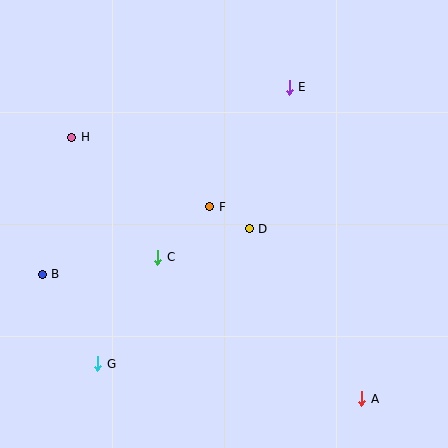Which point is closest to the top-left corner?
Point H is closest to the top-left corner.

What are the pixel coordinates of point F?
Point F is at (210, 207).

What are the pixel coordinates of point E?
Point E is at (289, 87).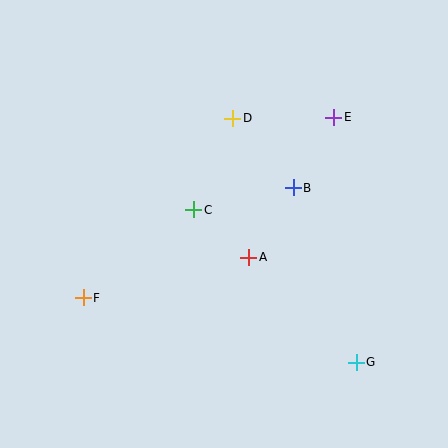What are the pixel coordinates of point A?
Point A is at (249, 257).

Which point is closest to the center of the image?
Point C at (194, 210) is closest to the center.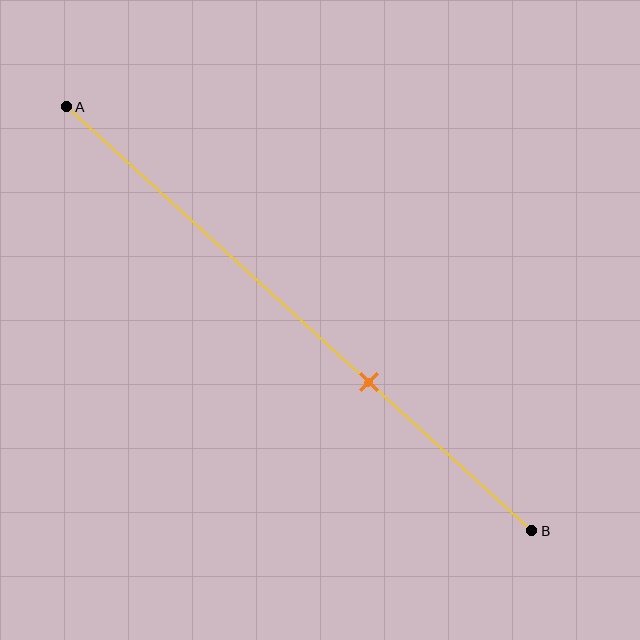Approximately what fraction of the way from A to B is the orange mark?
The orange mark is approximately 65% of the way from A to B.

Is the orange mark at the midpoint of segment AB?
No, the mark is at about 65% from A, not at the 50% midpoint.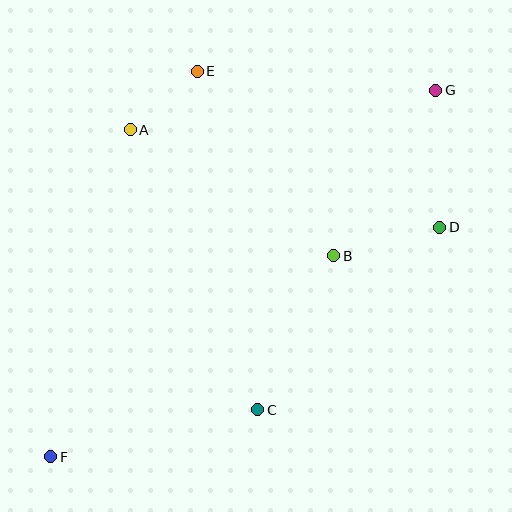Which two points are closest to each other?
Points A and E are closest to each other.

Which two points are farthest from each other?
Points F and G are farthest from each other.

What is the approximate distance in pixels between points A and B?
The distance between A and B is approximately 240 pixels.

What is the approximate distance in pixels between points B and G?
The distance between B and G is approximately 194 pixels.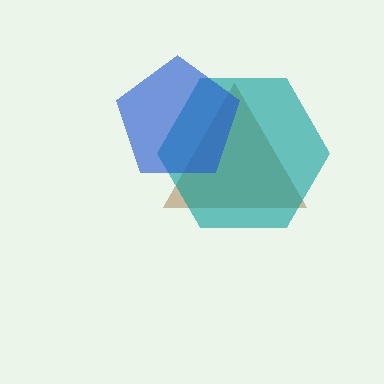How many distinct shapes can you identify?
There are 3 distinct shapes: a brown triangle, a teal hexagon, a blue pentagon.